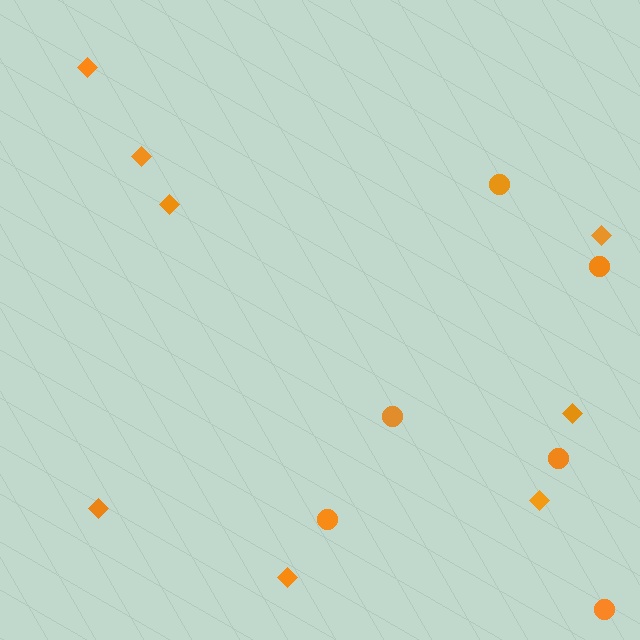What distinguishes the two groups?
There are 2 groups: one group of diamonds (8) and one group of circles (6).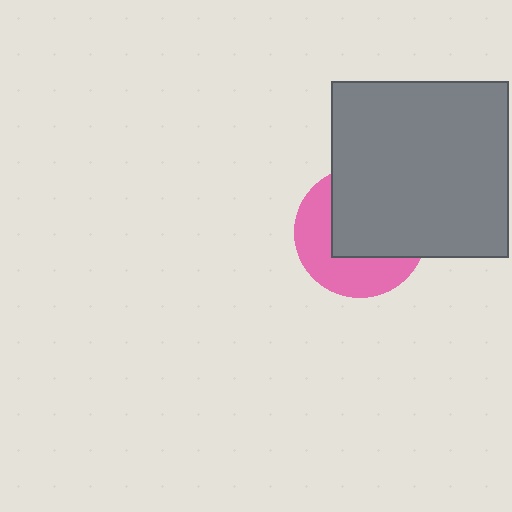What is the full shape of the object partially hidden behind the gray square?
The partially hidden object is a pink circle.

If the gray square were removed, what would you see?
You would see the complete pink circle.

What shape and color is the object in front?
The object in front is a gray square.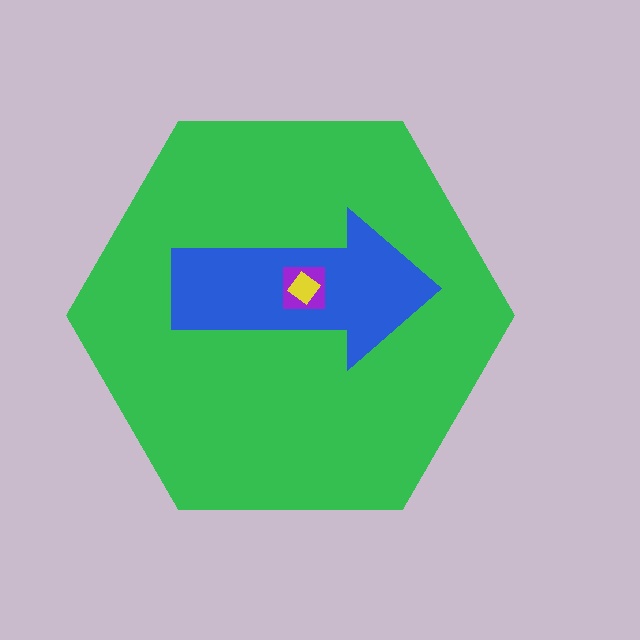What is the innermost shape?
The yellow diamond.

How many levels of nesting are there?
4.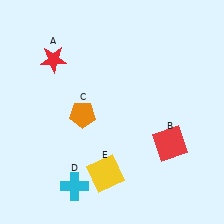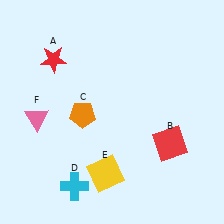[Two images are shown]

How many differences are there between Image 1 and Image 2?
There is 1 difference between the two images.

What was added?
A pink triangle (F) was added in Image 2.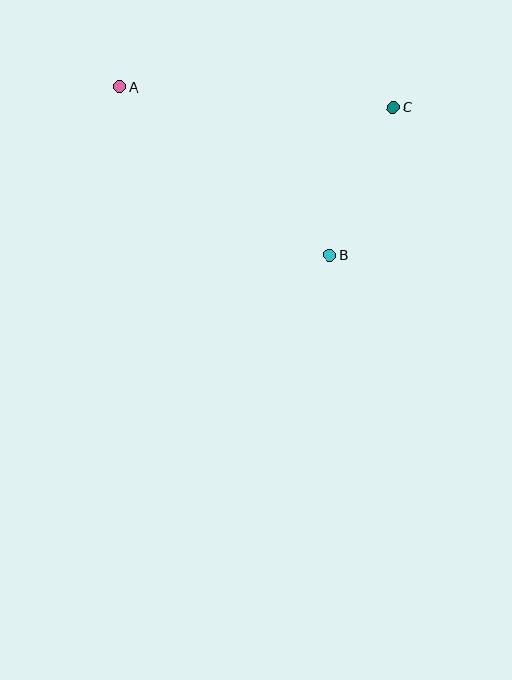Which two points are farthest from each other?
Points A and C are farthest from each other.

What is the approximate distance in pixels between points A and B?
The distance between A and B is approximately 269 pixels.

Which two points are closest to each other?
Points B and C are closest to each other.